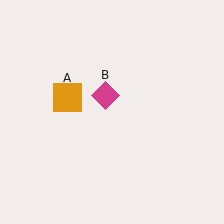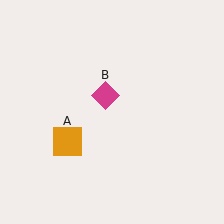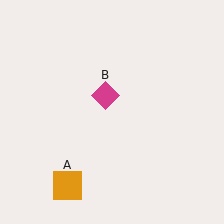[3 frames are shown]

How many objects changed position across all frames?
1 object changed position: orange square (object A).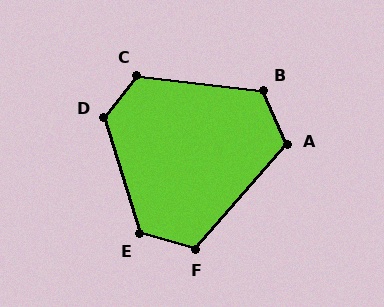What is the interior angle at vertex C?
Approximately 122 degrees (obtuse).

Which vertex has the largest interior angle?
D, at approximately 124 degrees.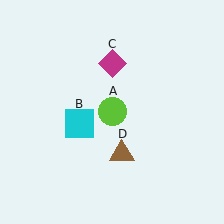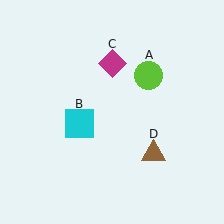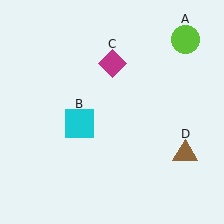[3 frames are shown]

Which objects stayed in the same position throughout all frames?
Cyan square (object B) and magenta diamond (object C) remained stationary.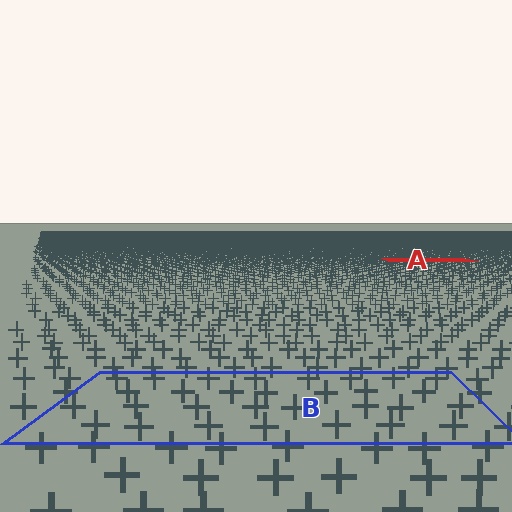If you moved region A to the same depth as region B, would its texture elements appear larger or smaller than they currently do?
They would appear larger. At a closer depth, the same texture elements are projected at a bigger on-screen size.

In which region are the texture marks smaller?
The texture marks are smaller in region A, because it is farther away.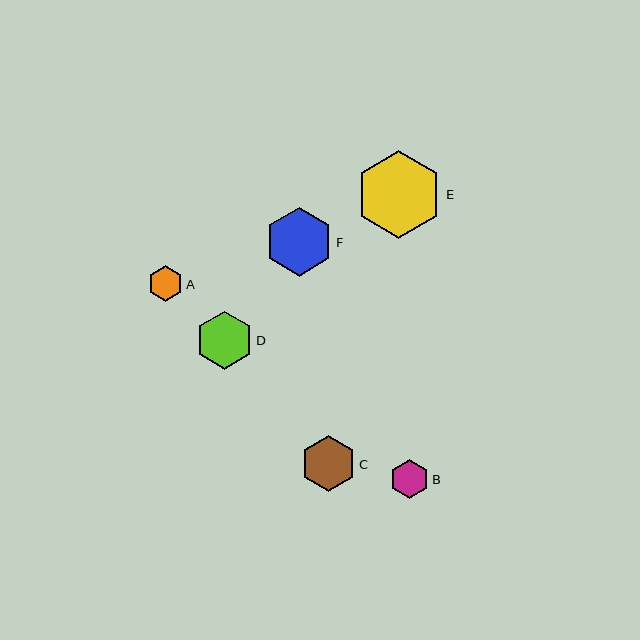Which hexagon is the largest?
Hexagon E is the largest with a size of approximately 87 pixels.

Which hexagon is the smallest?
Hexagon A is the smallest with a size of approximately 36 pixels.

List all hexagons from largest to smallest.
From largest to smallest: E, F, D, C, B, A.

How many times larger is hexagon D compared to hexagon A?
Hexagon D is approximately 1.6 times the size of hexagon A.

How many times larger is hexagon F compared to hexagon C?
Hexagon F is approximately 1.2 times the size of hexagon C.